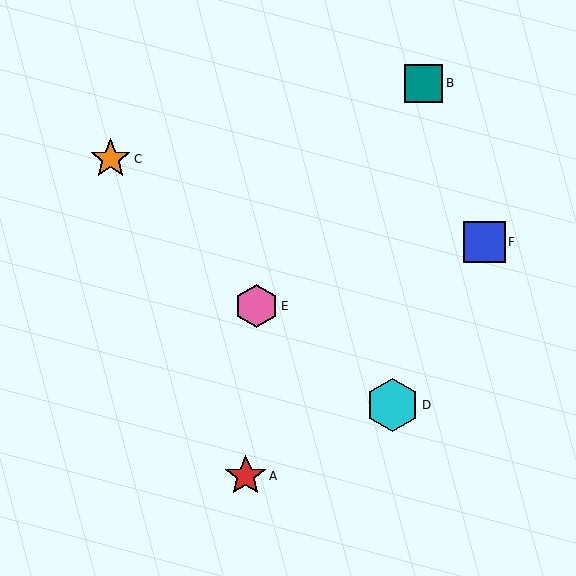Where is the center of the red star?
The center of the red star is at (246, 476).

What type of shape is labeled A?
Shape A is a red star.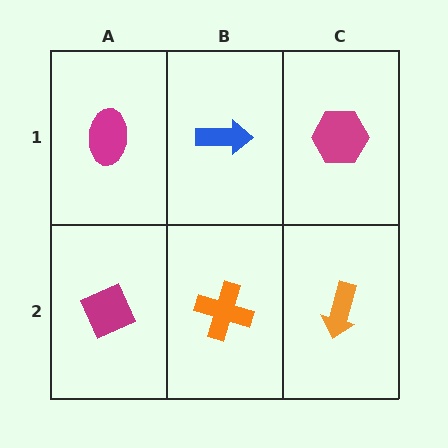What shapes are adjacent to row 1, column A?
A magenta diamond (row 2, column A), a blue arrow (row 1, column B).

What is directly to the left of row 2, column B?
A magenta diamond.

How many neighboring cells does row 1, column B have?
3.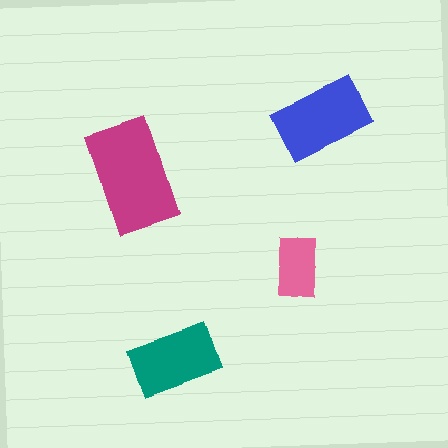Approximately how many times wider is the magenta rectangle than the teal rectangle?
About 1.5 times wider.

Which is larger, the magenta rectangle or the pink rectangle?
The magenta one.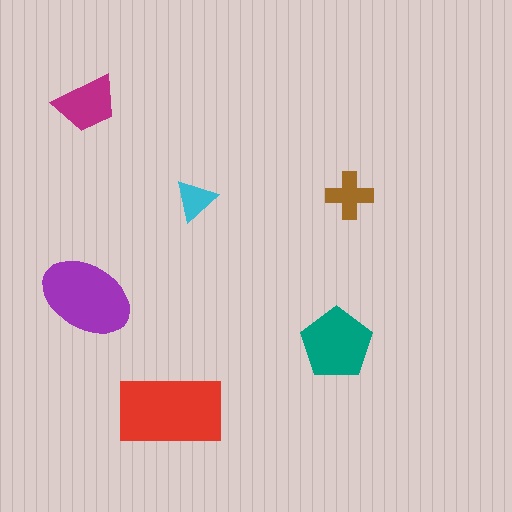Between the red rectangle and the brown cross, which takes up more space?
The red rectangle.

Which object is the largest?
The red rectangle.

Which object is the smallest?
The cyan triangle.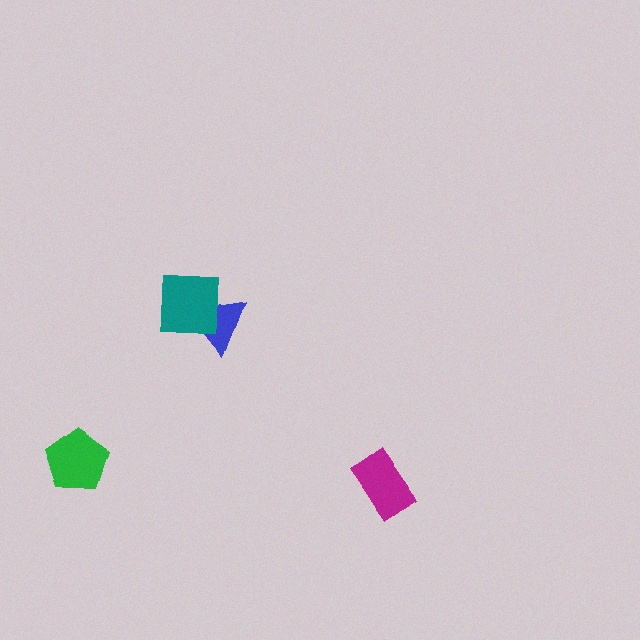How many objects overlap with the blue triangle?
1 object overlaps with the blue triangle.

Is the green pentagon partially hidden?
No, no other shape covers it.